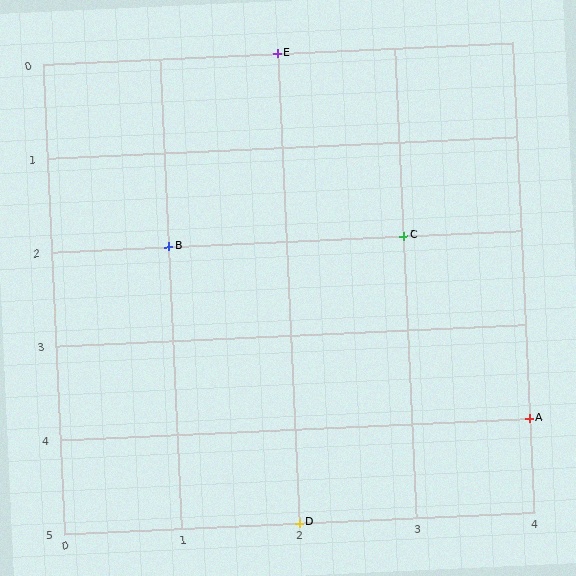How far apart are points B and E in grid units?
Points B and E are 1 column and 2 rows apart (about 2.2 grid units diagonally).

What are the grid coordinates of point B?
Point B is at grid coordinates (1, 2).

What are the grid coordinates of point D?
Point D is at grid coordinates (2, 5).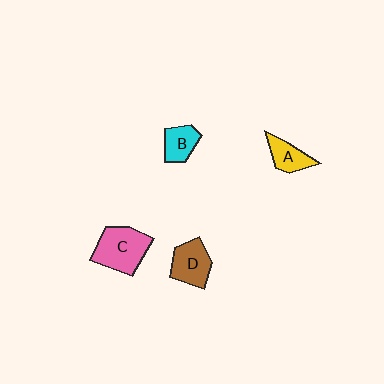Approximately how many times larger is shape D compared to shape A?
Approximately 1.3 times.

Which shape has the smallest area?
Shape B (cyan).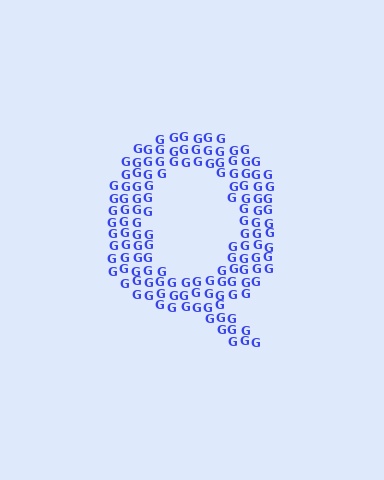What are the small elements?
The small elements are letter G's.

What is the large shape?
The large shape is the letter Q.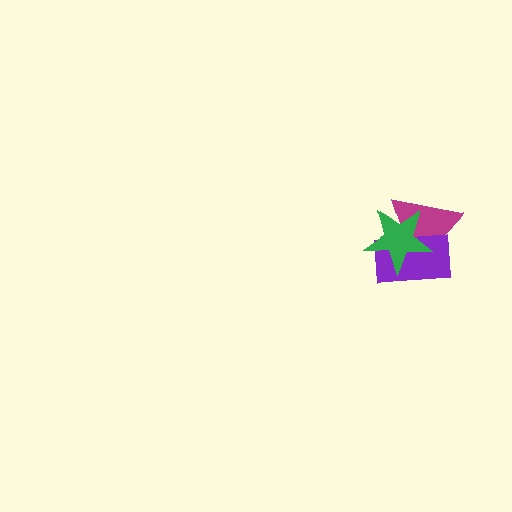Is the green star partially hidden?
No, no other shape covers it.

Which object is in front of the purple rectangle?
The green star is in front of the purple rectangle.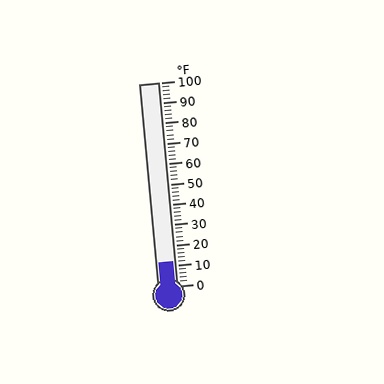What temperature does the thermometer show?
The thermometer shows approximately 12°F.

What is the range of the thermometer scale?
The thermometer scale ranges from 0°F to 100°F.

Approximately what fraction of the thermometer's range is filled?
The thermometer is filled to approximately 10% of its range.